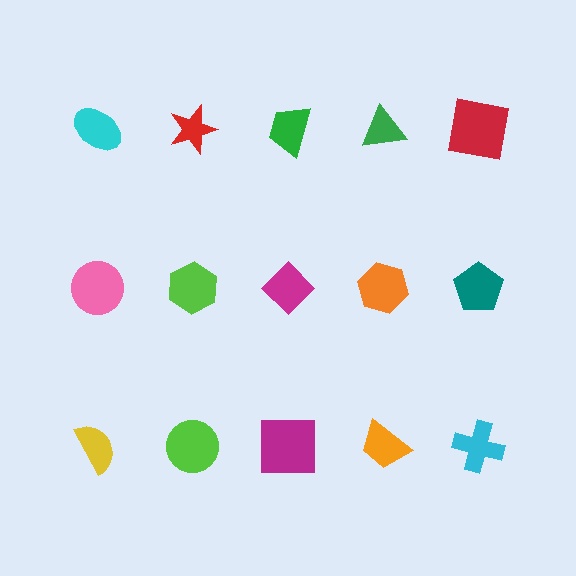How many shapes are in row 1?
5 shapes.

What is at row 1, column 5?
A red square.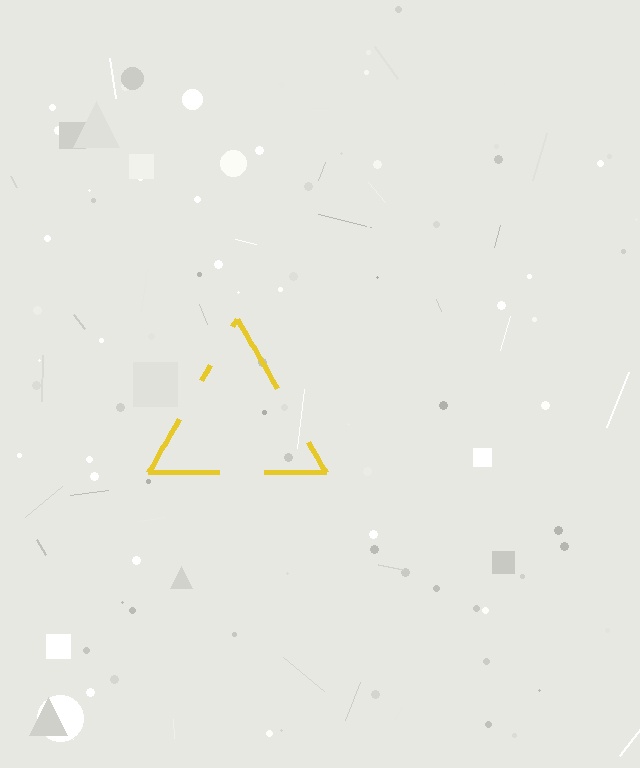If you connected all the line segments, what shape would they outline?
They would outline a triangle.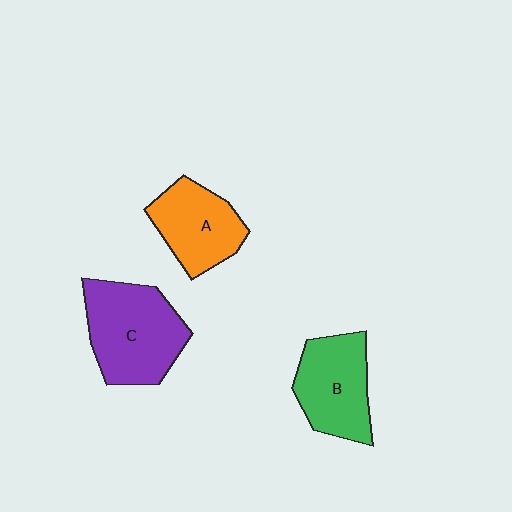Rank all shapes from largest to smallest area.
From largest to smallest: C (purple), B (green), A (orange).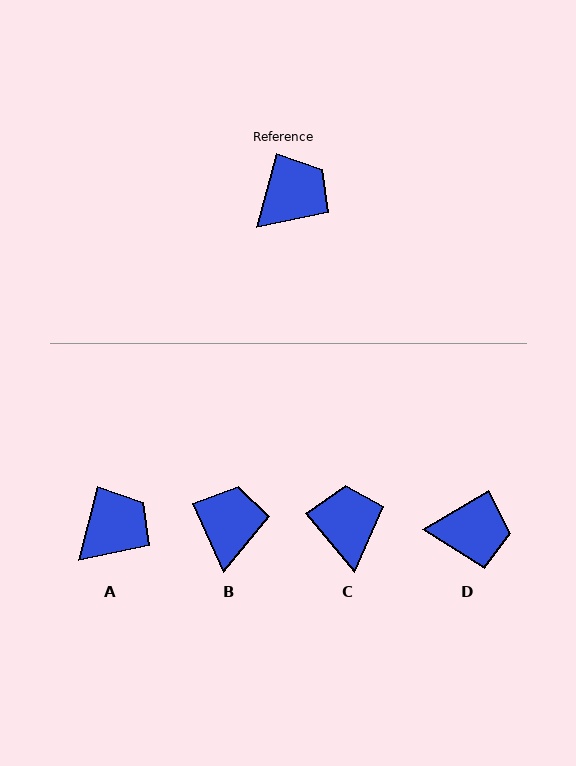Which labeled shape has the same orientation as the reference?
A.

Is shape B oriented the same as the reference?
No, it is off by about 39 degrees.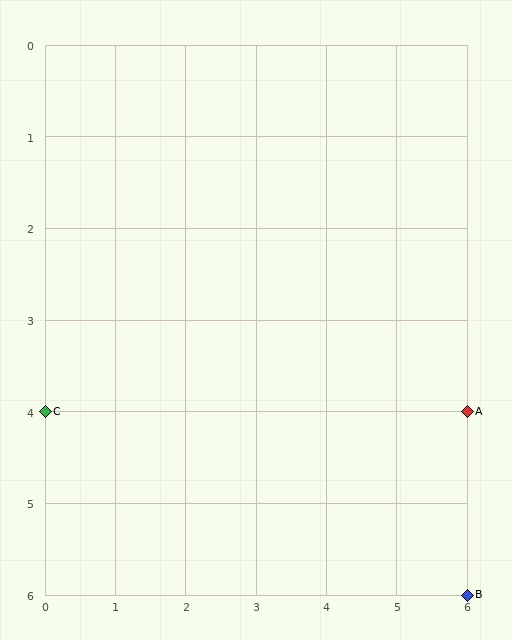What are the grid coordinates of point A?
Point A is at grid coordinates (6, 4).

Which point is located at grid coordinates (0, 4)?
Point C is at (0, 4).